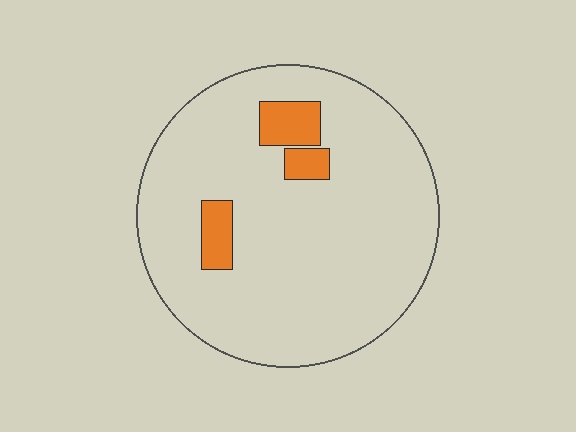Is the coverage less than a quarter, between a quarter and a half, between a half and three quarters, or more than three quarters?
Less than a quarter.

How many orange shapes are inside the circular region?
3.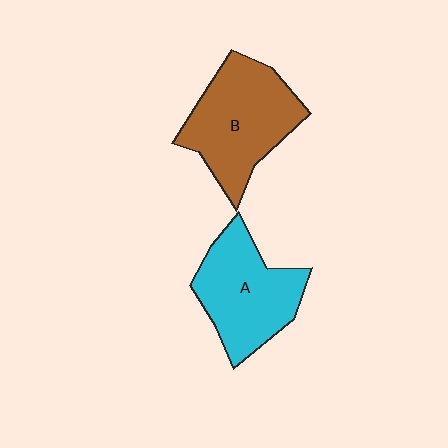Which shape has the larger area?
Shape B (brown).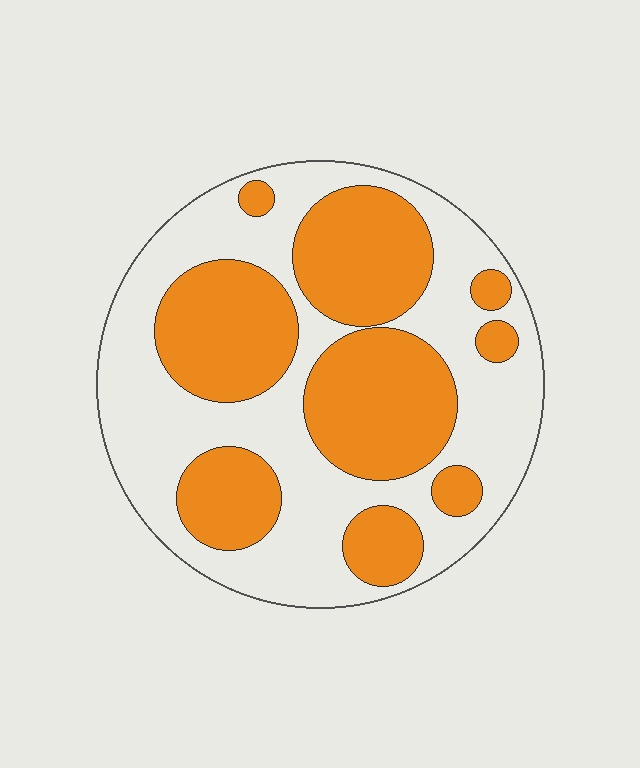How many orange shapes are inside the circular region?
9.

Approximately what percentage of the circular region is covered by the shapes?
Approximately 45%.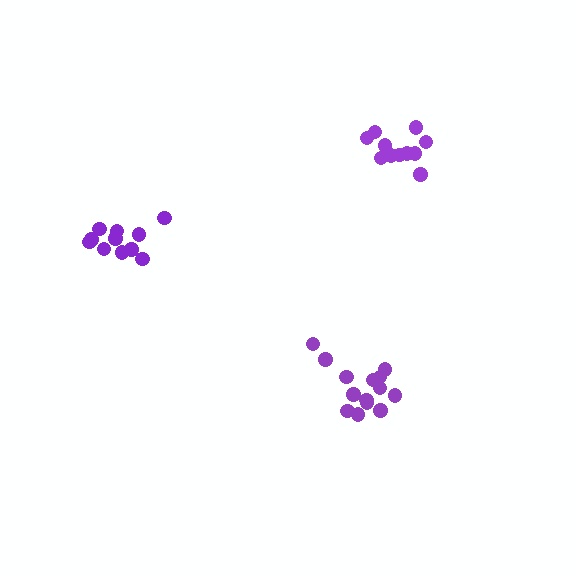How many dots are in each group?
Group 1: 11 dots, Group 2: 14 dots, Group 3: 11 dots (36 total).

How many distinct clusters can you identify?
There are 3 distinct clusters.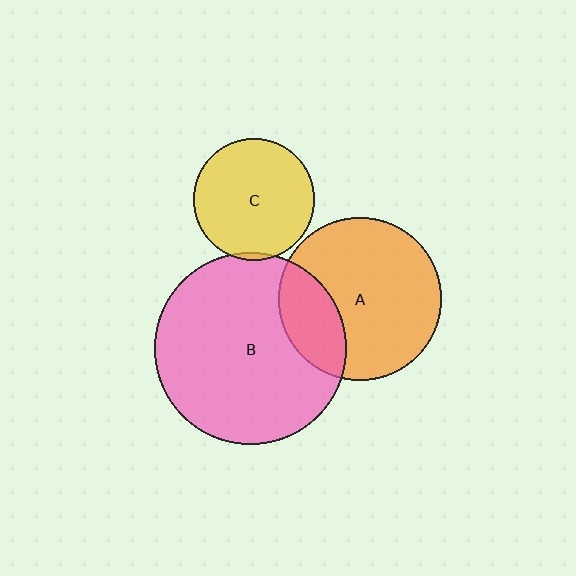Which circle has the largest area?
Circle B (pink).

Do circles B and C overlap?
Yes.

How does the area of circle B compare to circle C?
Approximately 2.5 times.